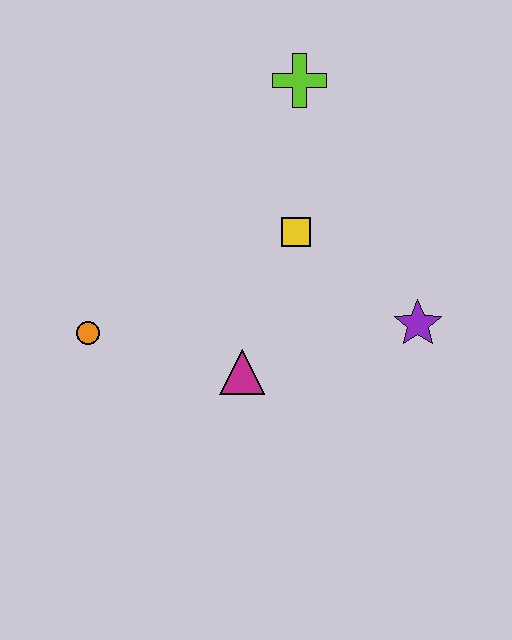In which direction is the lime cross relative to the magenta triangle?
The lime cross is above the magenta triangle.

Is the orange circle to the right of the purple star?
No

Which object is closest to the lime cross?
The yellow square is closest to the lime cross.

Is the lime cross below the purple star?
No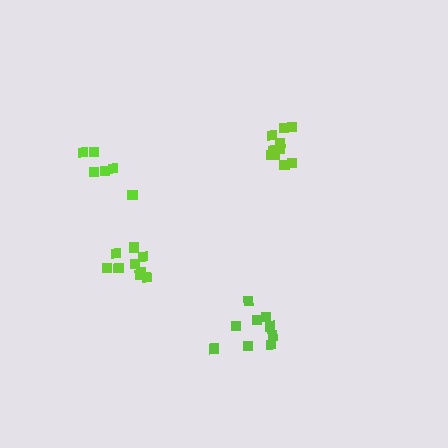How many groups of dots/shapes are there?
There are 4 groups.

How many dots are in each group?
Group 1: 9 dots, Group 2: 9 dots, Group 3: 10 dots, Group 4: 6 dots (34 total).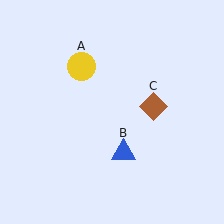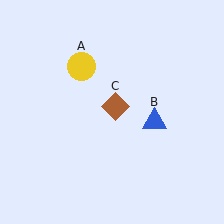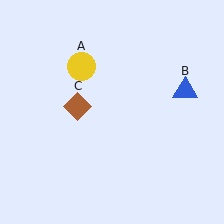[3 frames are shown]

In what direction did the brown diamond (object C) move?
The brown diamond (object C) moved left.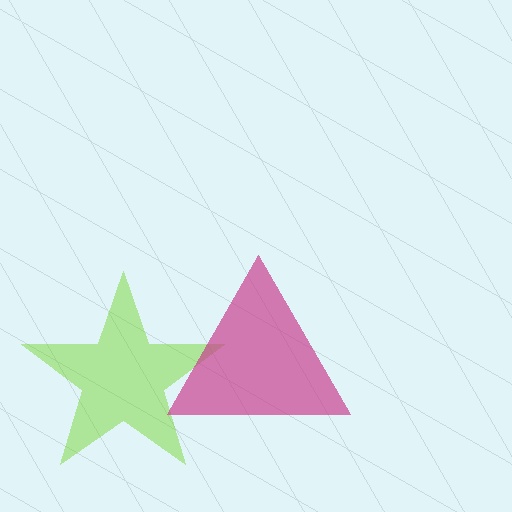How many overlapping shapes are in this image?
There are 2 overlapping shapes in the image.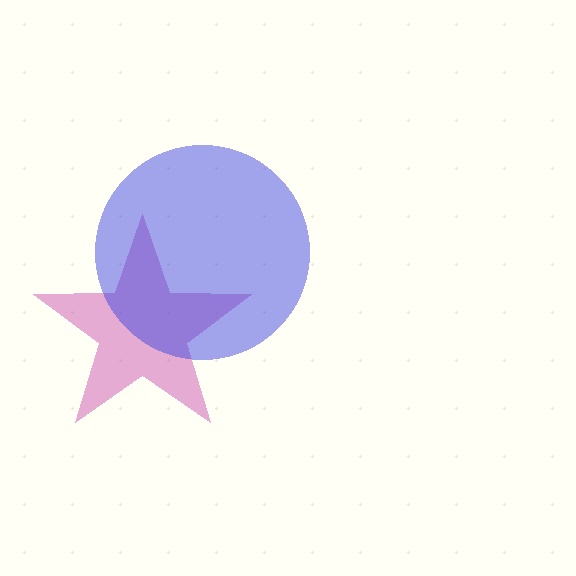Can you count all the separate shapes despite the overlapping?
Yes, there are 2 separate shapes.